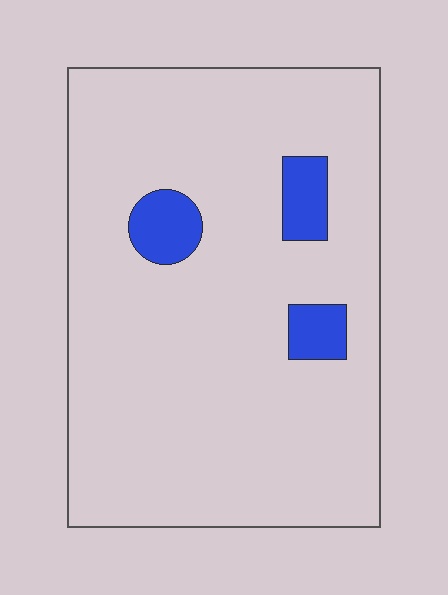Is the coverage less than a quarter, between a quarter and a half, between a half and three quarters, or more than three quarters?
Less than a quarter.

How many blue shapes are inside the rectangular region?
3.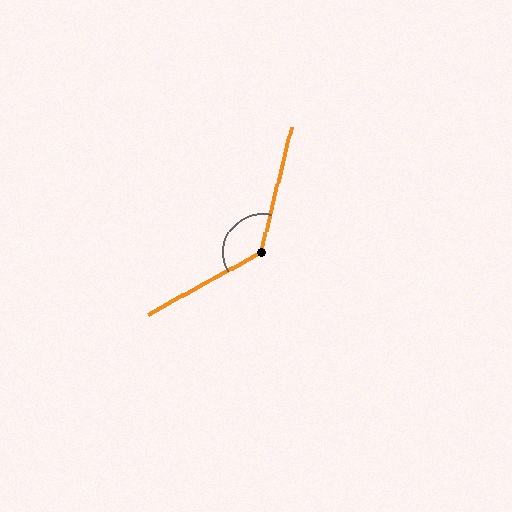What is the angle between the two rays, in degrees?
Approximately 133 degrees.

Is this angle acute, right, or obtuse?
It is obtuse.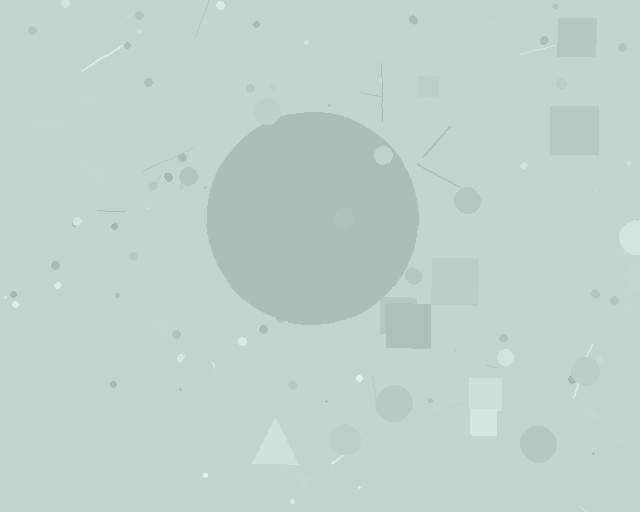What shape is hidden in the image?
A circle is hidden in the image.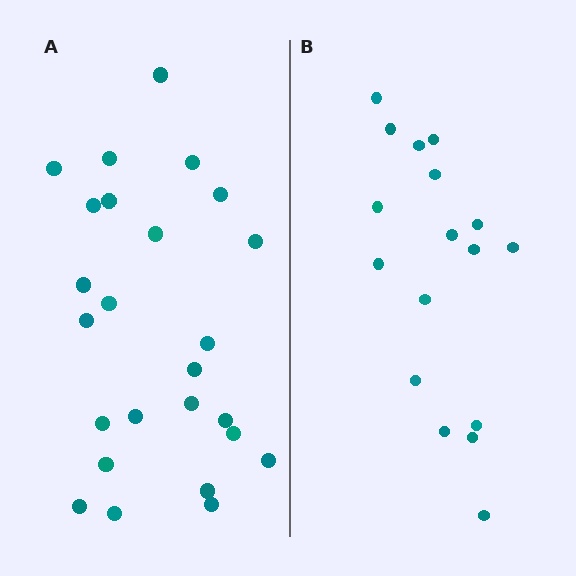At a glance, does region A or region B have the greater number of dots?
Region A (the left region) has more dots.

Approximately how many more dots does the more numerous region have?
Region A has roughly 8 or so more dots than region B.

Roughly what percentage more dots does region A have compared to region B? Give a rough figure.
About 45% more.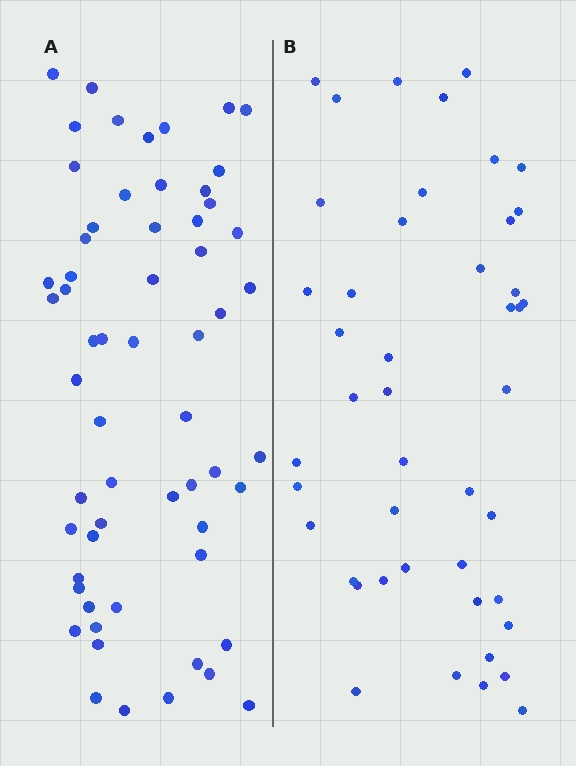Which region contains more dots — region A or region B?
Region A (the left region) has more dots.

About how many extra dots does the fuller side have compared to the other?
Region A has approximately 15 more dots than region B.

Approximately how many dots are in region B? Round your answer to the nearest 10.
About 40 dots. (The exact count is 45, which rounds to 40.)